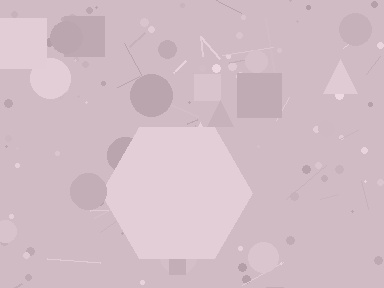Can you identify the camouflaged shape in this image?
The camouflaged shape is a hexagon.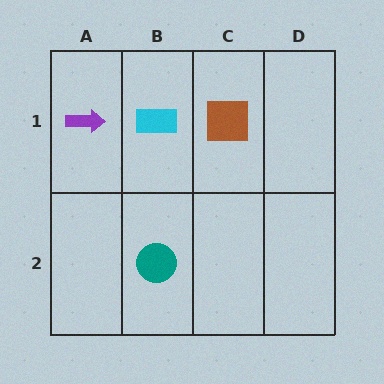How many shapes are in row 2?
1 shape.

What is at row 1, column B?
A cyan rectangle.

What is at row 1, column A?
A purple arrow.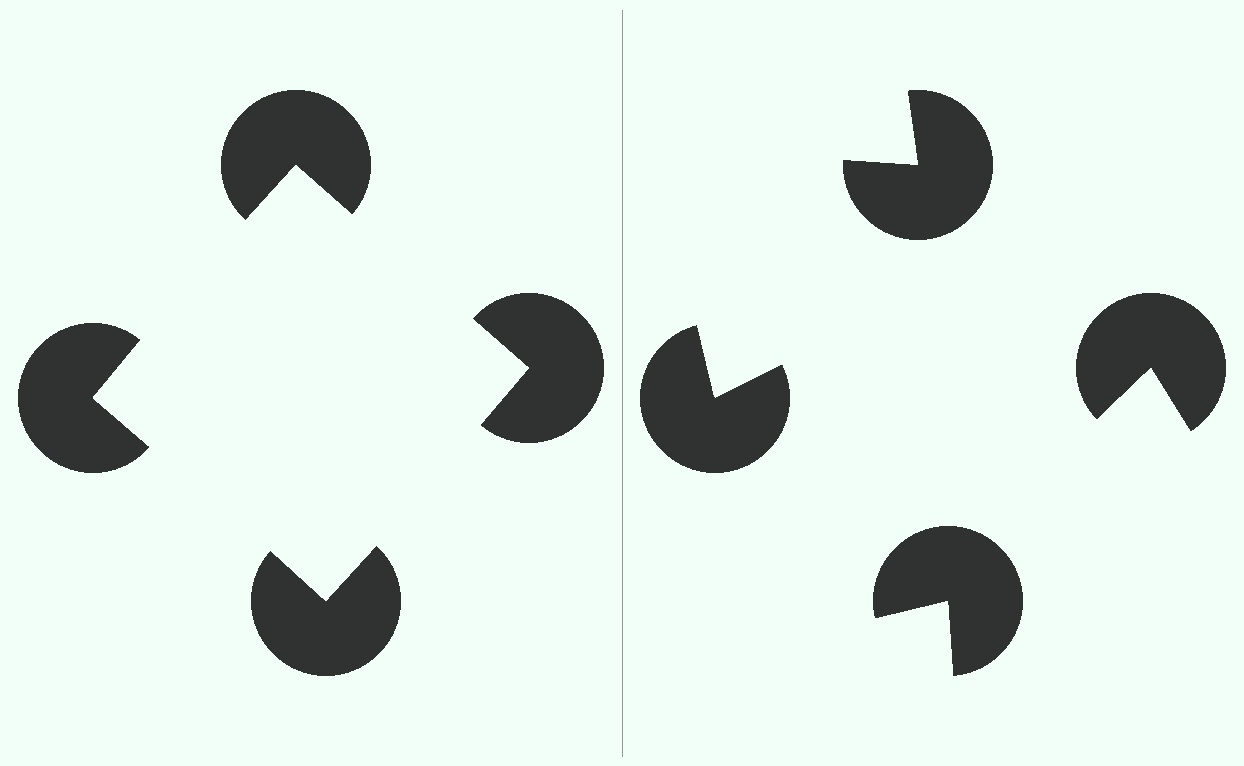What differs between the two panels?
The pac-man discs are positioned identically on both sides; only the wedge orientations differ. On the left they align to a square; on the right they are misaligned.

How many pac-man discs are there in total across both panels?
8 — 4 on each side.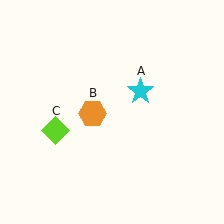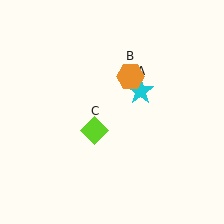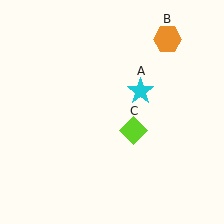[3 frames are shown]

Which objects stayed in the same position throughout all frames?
Cyan star (object A) remained stationary.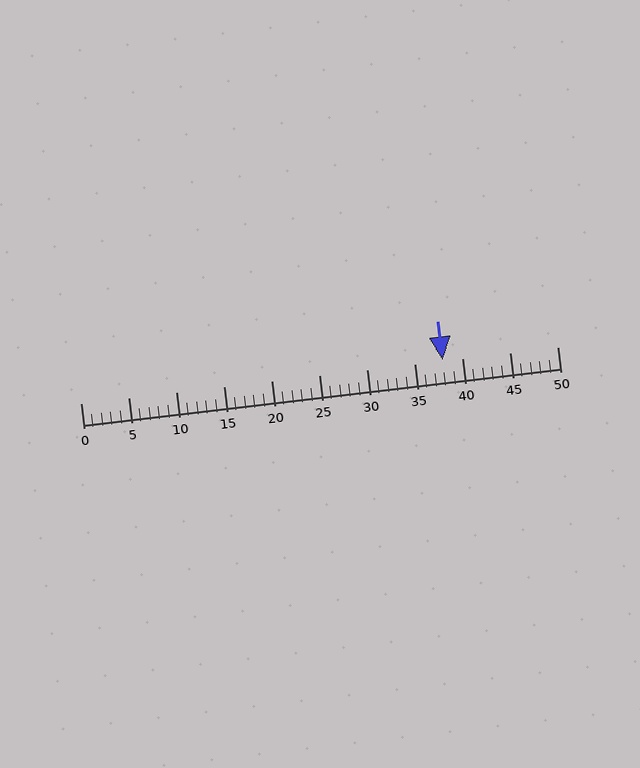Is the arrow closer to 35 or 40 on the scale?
The arrow is closer to 40.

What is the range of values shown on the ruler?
The ruler shows values from 0 to 50.